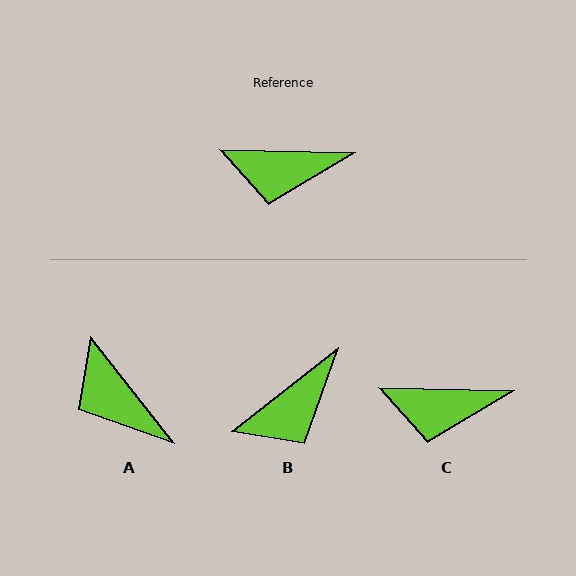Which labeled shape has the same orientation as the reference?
C.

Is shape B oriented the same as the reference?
No, it is off by about 40 degrees.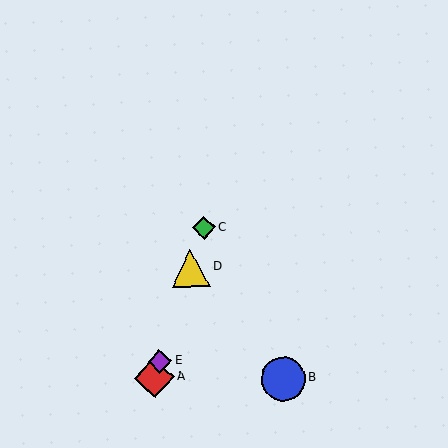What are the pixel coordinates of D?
Object D is at (191, 268).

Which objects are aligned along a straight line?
Objects A, C, D, E are aligned along a straight line.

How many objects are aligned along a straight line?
4 objects (A, C, D, E) are aligned along a straight line.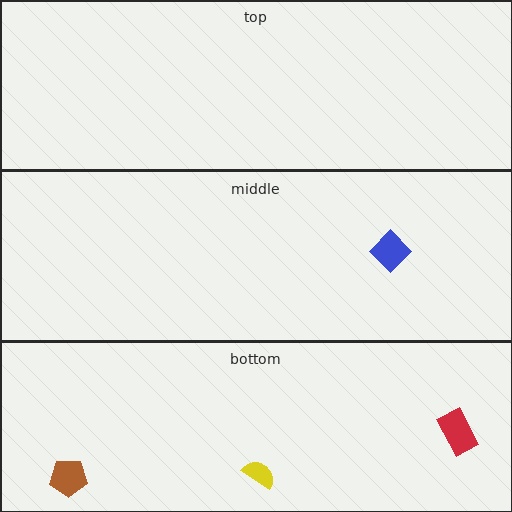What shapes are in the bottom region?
The brown pentagon, the yellow semicircle, the red rectangle.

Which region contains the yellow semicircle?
The bottom region.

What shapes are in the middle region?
The blue diamond.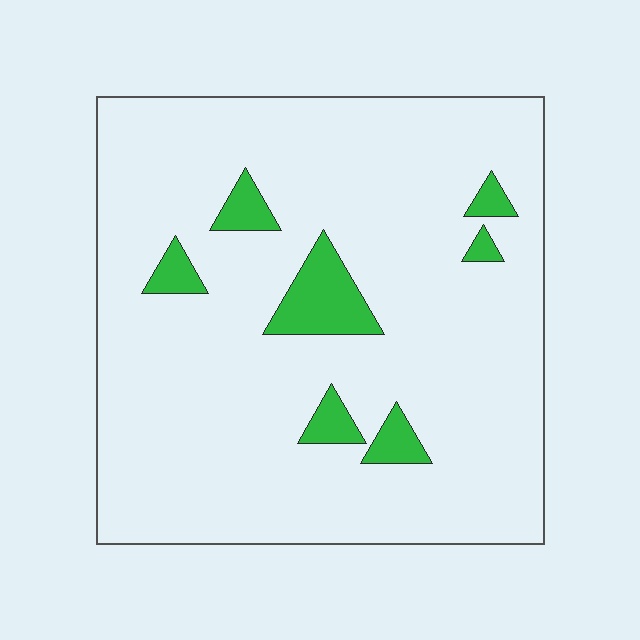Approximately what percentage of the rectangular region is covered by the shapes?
Approximately 10%.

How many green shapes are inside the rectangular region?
7.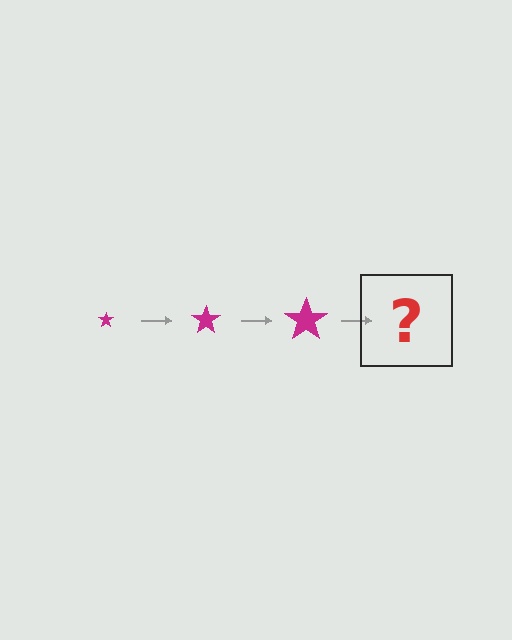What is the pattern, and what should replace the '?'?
The pattern is that the star gets progressively larger each step. The '?' should be a magenta star, larger than the previous one.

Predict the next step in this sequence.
The next step is a magenta star, larger than the previous one.